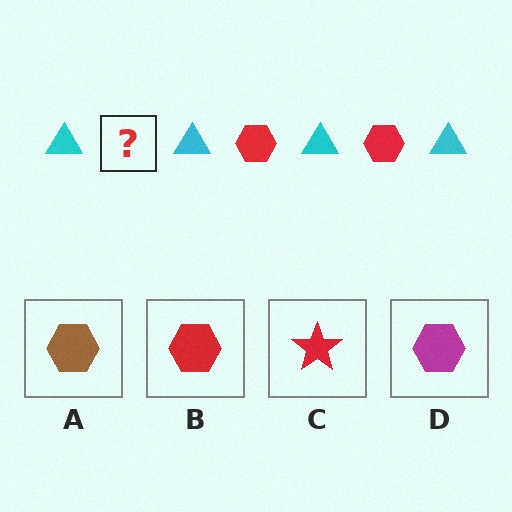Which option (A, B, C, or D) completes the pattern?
B.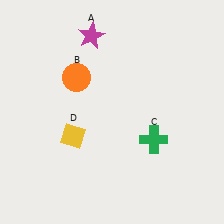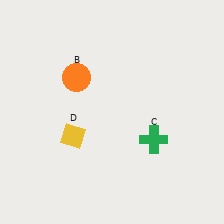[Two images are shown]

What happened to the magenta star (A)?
The magenta star (A) was removed in Image 2. It was in the top-left area of Image 1.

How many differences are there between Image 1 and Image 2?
There is 1 difference between the two images.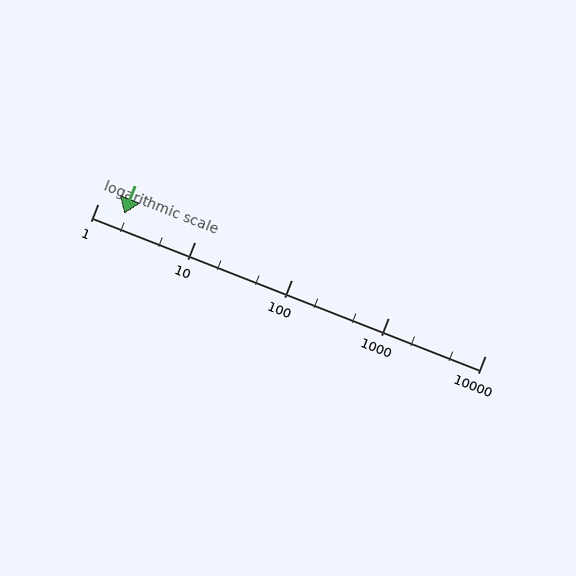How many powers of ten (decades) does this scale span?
The scale spans 4 decades, from 1 to 10000.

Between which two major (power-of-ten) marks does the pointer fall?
The pointer is between 1 and 10.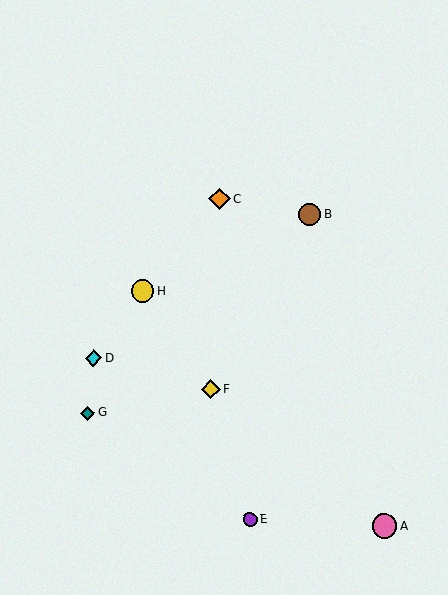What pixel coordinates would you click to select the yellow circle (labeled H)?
Click at (142, 291) to select the yellow circle H.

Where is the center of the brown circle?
The center of the brown circle is at (310, 214).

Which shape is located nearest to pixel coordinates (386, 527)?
The pink circle (labeled A) at (384, 526) is nearest to that location.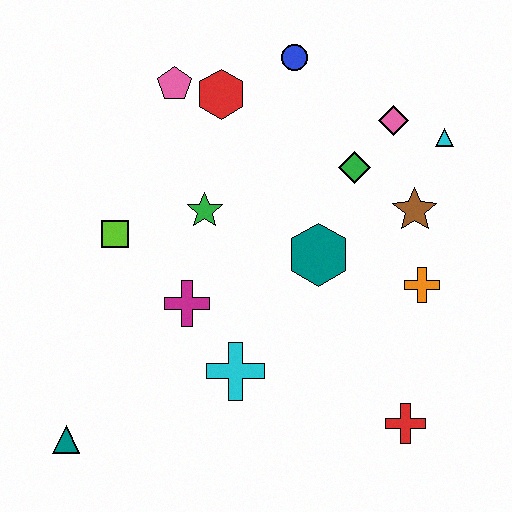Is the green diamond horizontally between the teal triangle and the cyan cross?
No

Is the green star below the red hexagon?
Yes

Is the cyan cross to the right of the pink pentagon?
Yes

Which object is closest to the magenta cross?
The cyan cross is closest to the magenta cross.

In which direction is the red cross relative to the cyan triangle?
The red cross is below the cyan triangle.